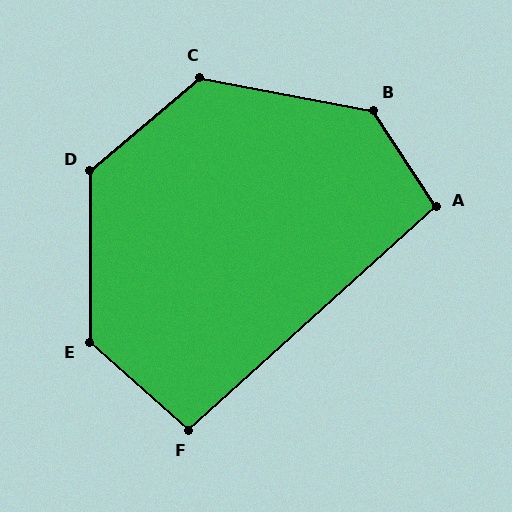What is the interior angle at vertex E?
Approximately 132 degrees (obtuse).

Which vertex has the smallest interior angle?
F, at approximately 96 degrees.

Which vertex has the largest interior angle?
B, at approximately 134 degrees.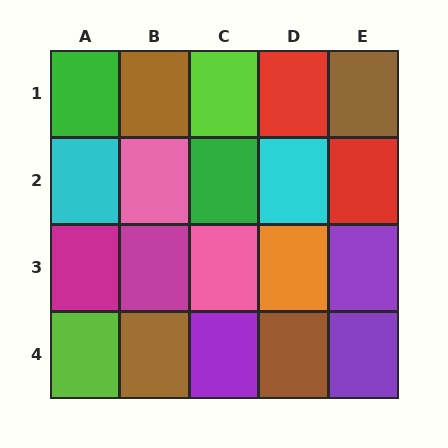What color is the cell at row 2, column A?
Cyan.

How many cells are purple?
3 cells are purple.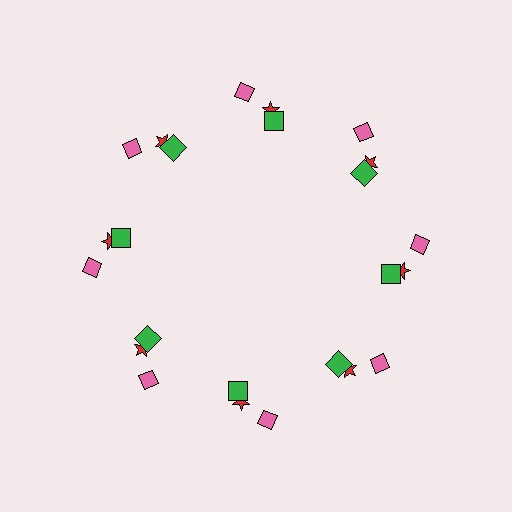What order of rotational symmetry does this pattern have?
This pattern has 8-fold rotational symmetry.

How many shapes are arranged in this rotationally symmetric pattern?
There are 24 shapes, arranged in 8 groups of 3.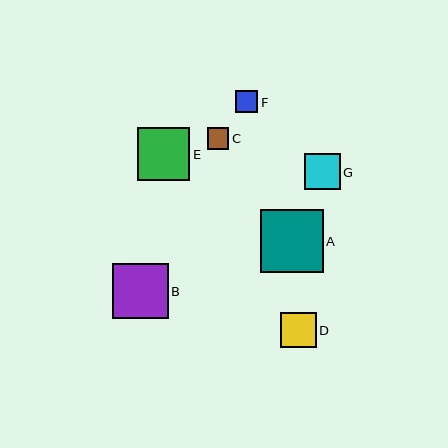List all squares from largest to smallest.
From largest to smallest: A, B, E, G, D, F, C.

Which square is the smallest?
Square C is the smallest with a size of approximately 22 pixels.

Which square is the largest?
Square A is the largest with a size of approximately 62 pixels.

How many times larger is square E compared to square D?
Square E is approximately 1.5 times the size of square D.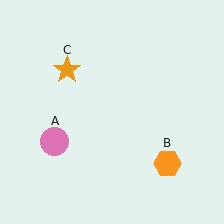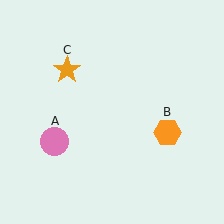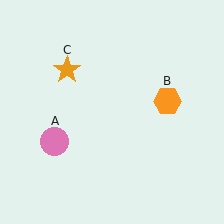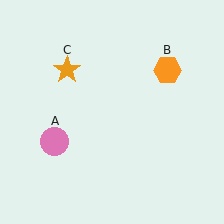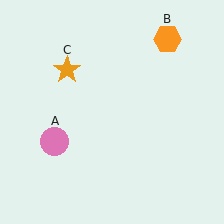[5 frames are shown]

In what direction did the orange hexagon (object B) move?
The orange hexagon (object B) moved up.